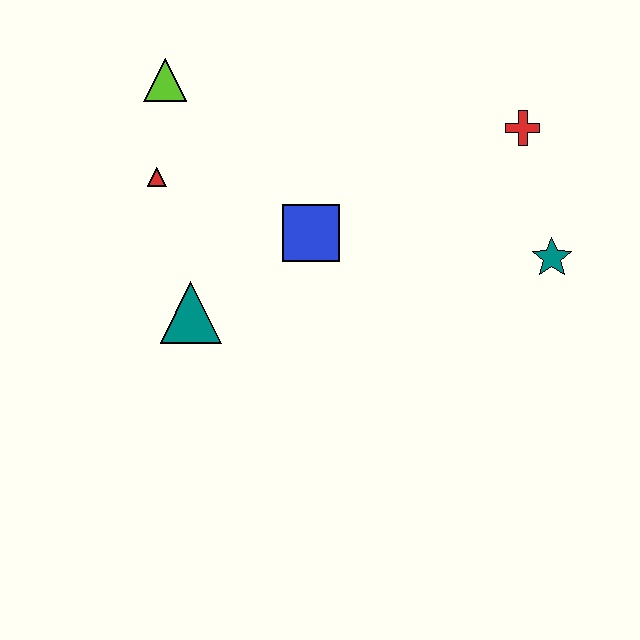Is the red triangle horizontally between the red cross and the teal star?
No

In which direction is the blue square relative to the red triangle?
The blue square is to the right of the red triangle.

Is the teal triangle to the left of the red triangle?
No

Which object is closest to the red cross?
The teal star is closest to the red cross.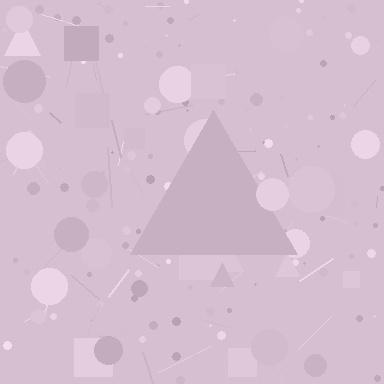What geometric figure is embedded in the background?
A triangle is embedded in the background.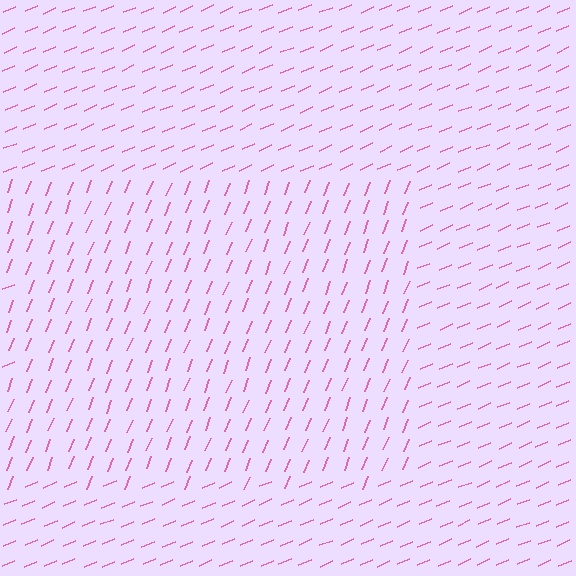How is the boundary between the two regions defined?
The boundary is defined purely by a change in line orientation (approximately 45 degrees difference). All lines are the same color and thickness.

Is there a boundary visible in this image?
Yes, there is a texture boundary formed by a change in line orientation.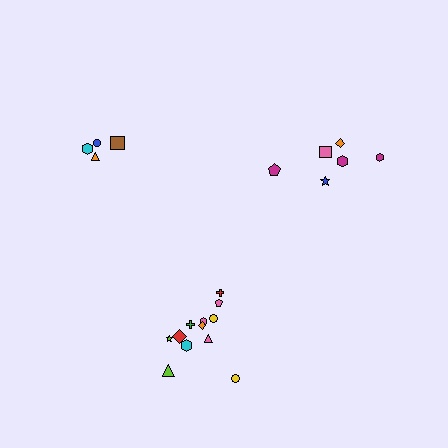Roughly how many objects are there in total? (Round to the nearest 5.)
Roughly 20 objects in total.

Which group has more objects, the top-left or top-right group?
The top-right group.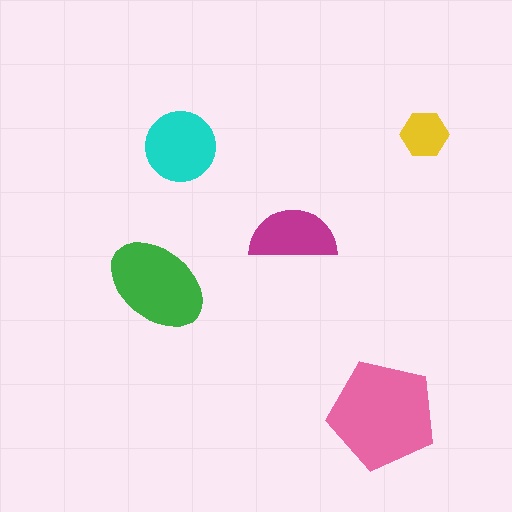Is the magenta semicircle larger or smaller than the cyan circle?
Smaller.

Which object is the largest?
The pink pentagon.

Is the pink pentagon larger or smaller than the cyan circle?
Larger.